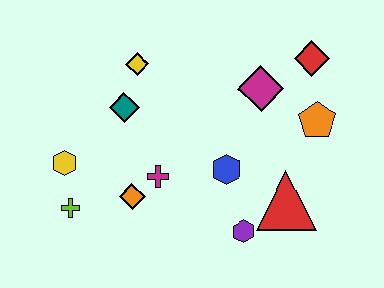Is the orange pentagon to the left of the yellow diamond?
No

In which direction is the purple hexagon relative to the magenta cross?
The purple hexagon is to the right of the magenta cross.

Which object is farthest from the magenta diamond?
The lime cross is farthest from the magenta diamond.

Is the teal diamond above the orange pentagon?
Yes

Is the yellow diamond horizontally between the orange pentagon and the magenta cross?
No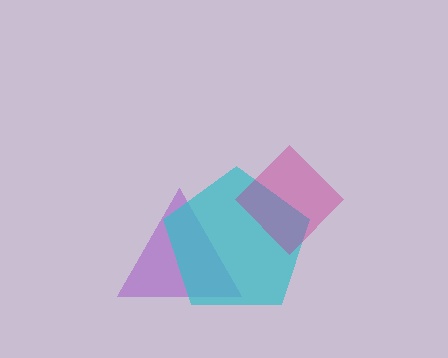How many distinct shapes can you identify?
There are 3 distinct shapes: a purple triangle, a cyan pentagon, a magenta diamond.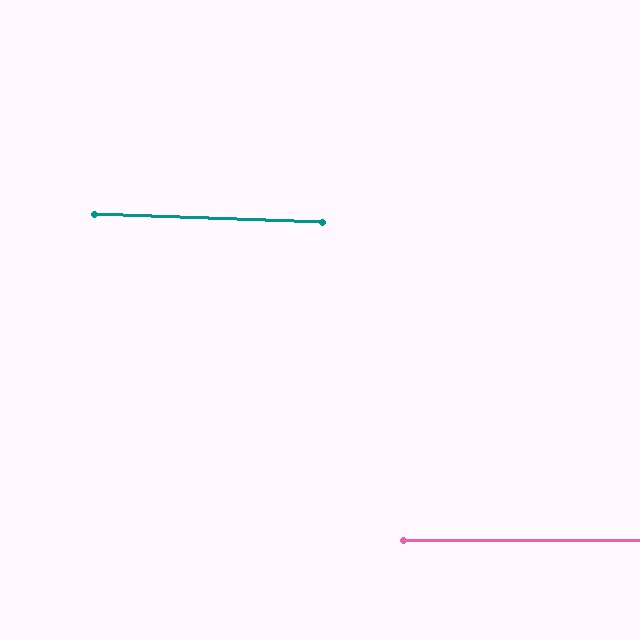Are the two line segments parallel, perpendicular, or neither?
Parallel — their directions differ by only 1.8°.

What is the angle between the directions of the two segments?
Approximately 2 degrees.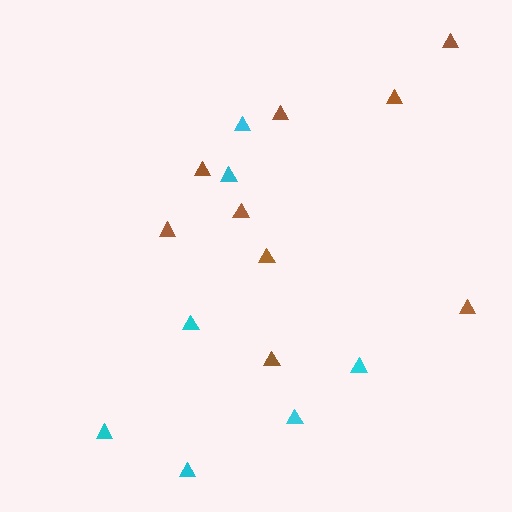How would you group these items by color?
There are 2 groups: one group of brown triangles (9) and one group of cyan triangles (7).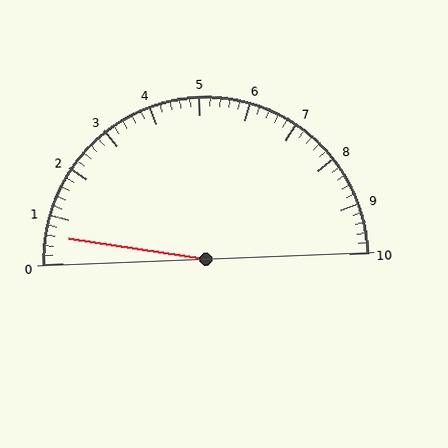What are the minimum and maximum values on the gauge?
The gauge ranges from 0 to 10.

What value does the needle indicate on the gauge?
The needle indicates approximately 0.6.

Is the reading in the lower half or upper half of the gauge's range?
The reading is in the lower half of the range (0 to 10).